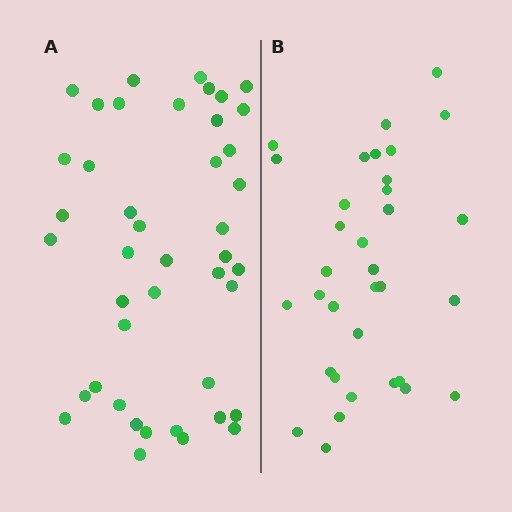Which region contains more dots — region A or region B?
Region A (the left region) has more dots.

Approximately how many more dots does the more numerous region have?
Region A has roughly 8 or so more dots than region B.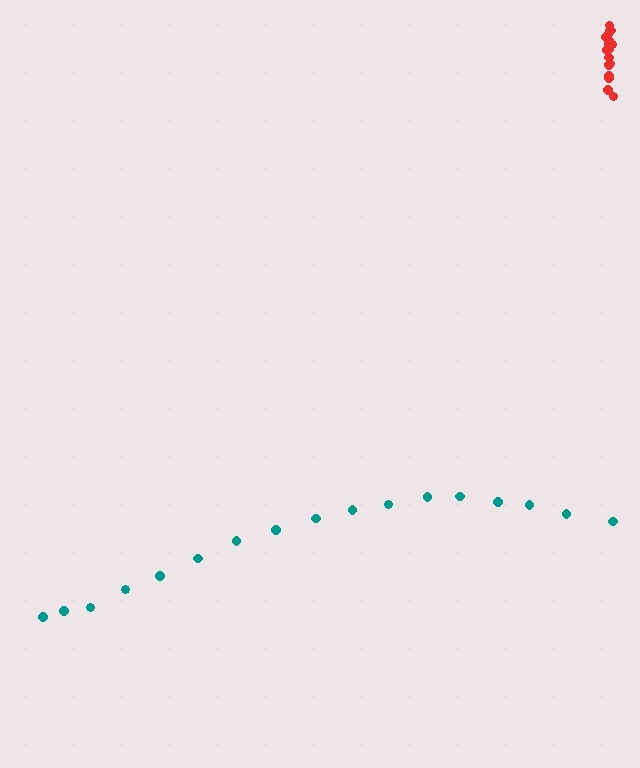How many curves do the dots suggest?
There are 2 distinct paths.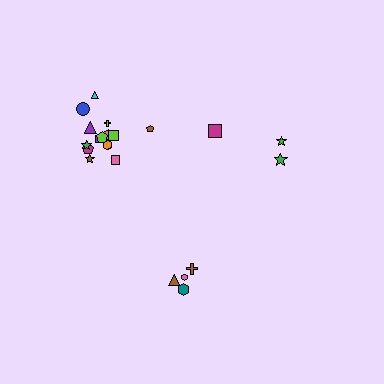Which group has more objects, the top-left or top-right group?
The top-left group.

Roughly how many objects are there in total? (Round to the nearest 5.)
Roughly 20 objects in total.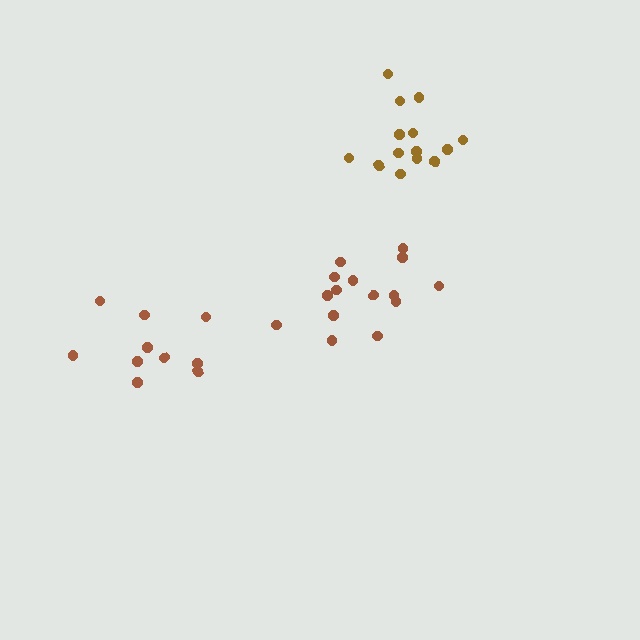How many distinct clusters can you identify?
There are 3 distinct clusters.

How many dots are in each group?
Group 1: 14 dots, Group 2: 15 dots, Group 3: 10 dots (39 total).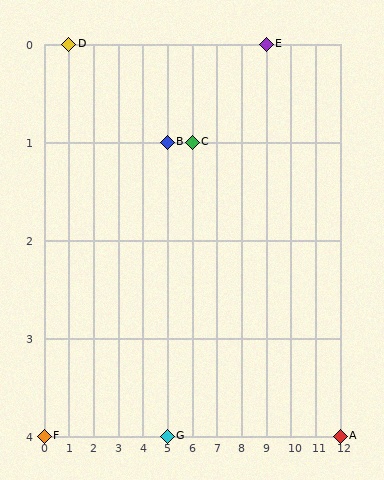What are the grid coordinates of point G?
Point G is at grid coordinates (5, 4).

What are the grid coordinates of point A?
Point A is at grid coordinates (12, 4).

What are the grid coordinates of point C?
Point C is at grid coordinates (6, 1).